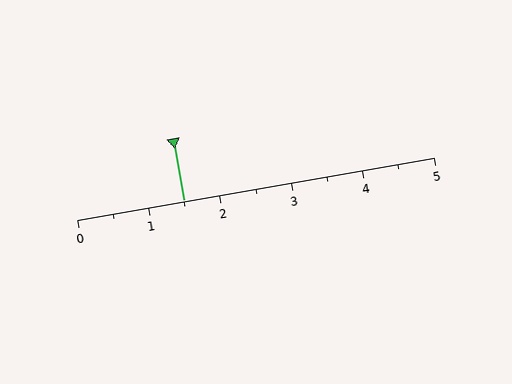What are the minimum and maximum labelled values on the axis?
The axis runs from 0 to 5.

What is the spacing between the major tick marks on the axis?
The major ticks are spaced 1 apart.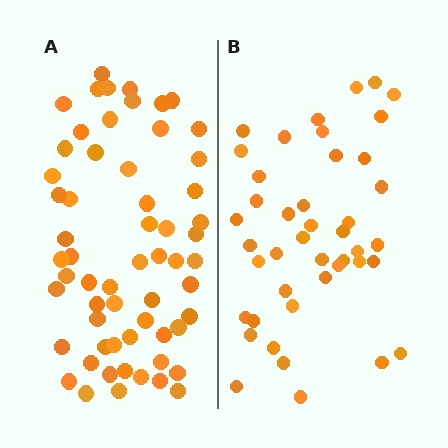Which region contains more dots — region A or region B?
Region A (the left region) has more dots.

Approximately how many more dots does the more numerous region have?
Region A has approximately 15 more dots than region B.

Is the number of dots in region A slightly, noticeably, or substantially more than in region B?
Region A has noticeably more, but not dramatically so. The ratio is roughly 1.4 to 1.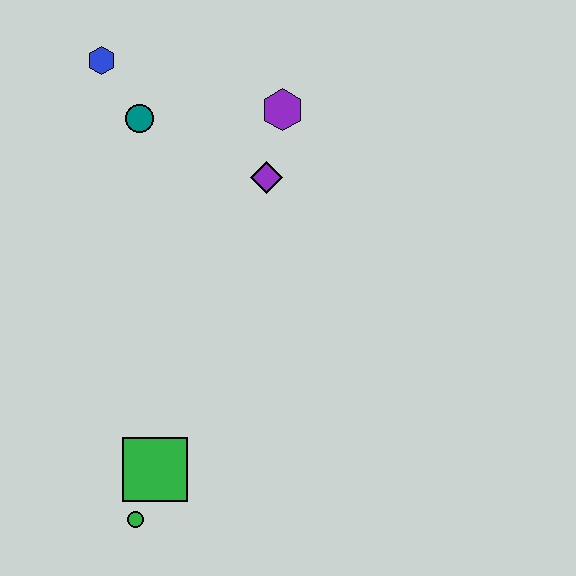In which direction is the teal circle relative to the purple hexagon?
The teal circle is to the left of the purple hexagon.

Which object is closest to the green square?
The green circle is closest to the green square.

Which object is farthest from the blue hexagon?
The green circle is farthest from the blue hexagon.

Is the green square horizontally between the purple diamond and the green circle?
Yes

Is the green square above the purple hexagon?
No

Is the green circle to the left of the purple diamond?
Yes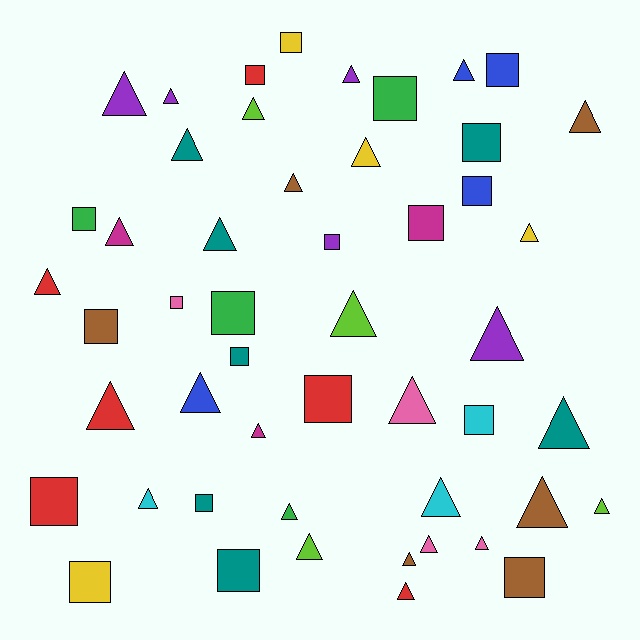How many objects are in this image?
There are 50 objects.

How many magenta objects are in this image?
There are 3 magenta objects.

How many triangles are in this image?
There are 30 triangles.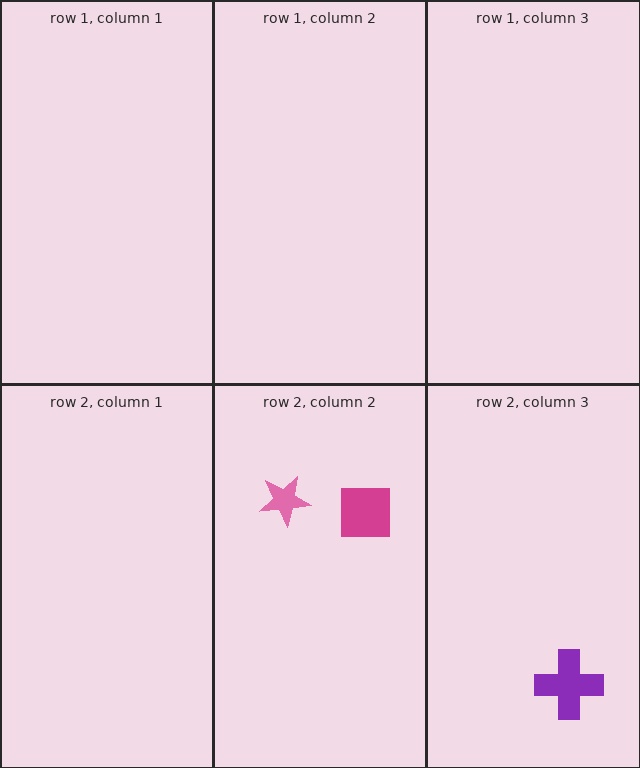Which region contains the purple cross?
The row 2, column 3 region.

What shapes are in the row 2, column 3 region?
The purple cross.